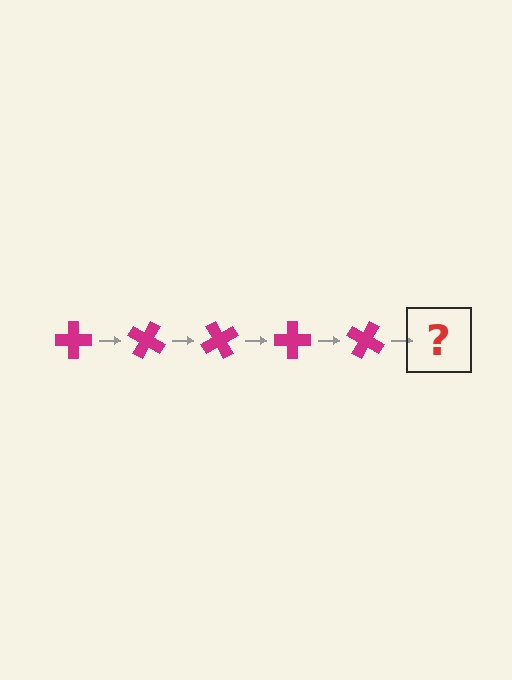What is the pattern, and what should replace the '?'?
The pattern is that the cross rotates 30 degrees each step. The '?' should be a magenta cross rotated 150 degrees.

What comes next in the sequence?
The next element should be a magenta cross rotated 150 degrees.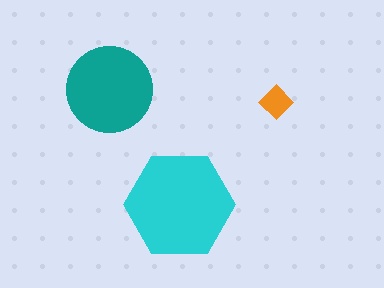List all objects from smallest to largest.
The orange diamond, the teal circle, the cyan hexagon.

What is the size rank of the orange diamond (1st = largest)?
3rd.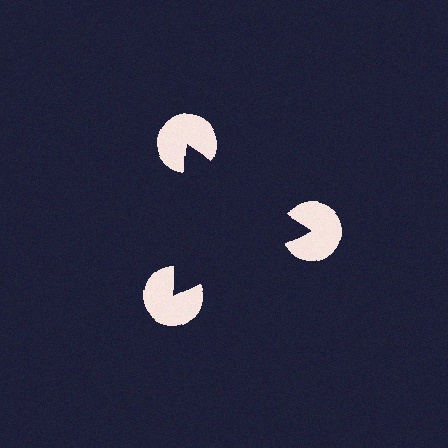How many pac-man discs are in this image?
There are 3 — one at each vertex of the illusory triangle.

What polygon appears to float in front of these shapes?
An illusory triangle — its edges are inferred from the aligned wedge cuts in the pac-man discs, not physically drawn.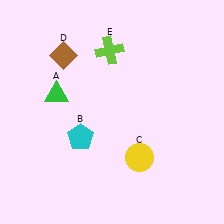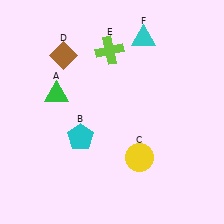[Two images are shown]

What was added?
A cyan triangle (F) was added in Image 2.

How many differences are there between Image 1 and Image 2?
There is 1 difference between the two images.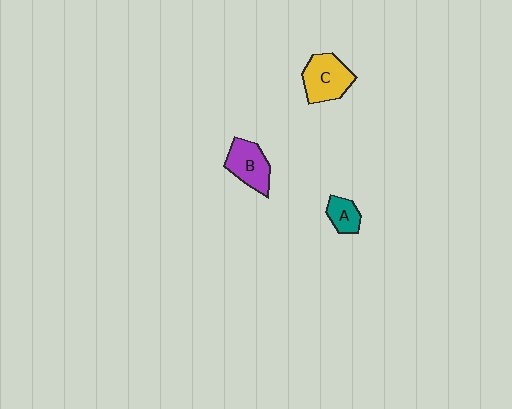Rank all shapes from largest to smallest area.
From largest to smallest: C (yellow), B (purple), A (teal).